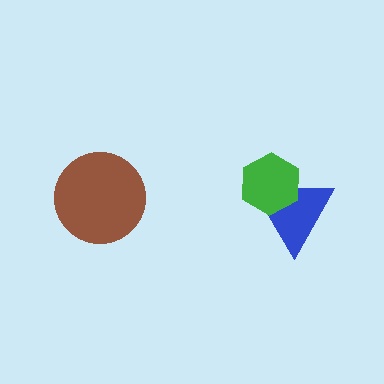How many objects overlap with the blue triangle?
1 object overlaps with the blue triangle.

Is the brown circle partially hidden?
No, no other shape covers it.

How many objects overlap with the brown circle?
0 objects overlap with the brown circle.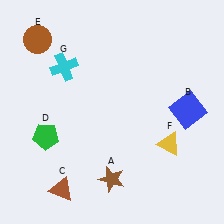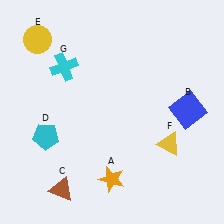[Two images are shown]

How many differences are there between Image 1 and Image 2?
There are 3 differences between the two images.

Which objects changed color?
A changed from brown to orange. D changed from green to cyan. E changed from brown to yellow.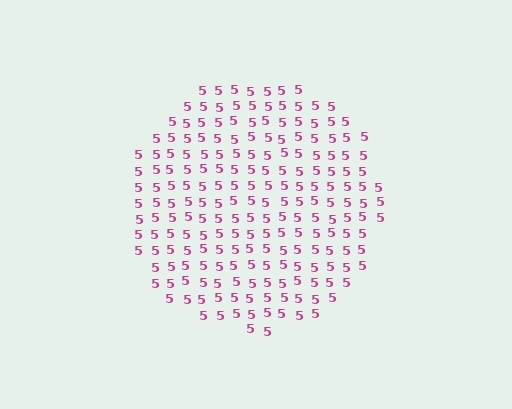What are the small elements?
The small elements are digit 5's.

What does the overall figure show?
The overall figure shows a circle.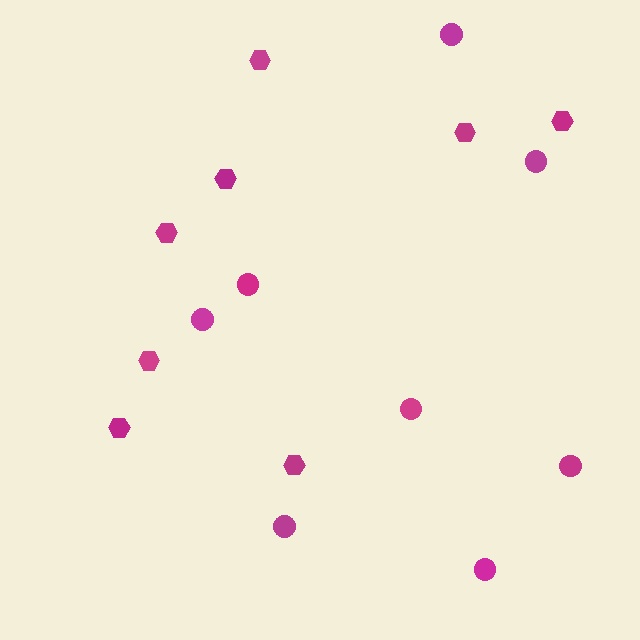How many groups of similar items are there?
There are 2 groups: one group of hexagons (8) and one group of circles (8).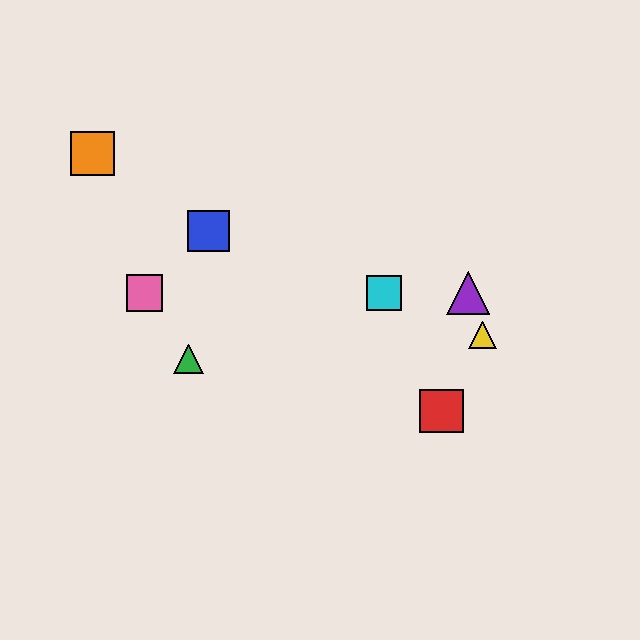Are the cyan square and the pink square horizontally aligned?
Yes, both are at y≈293.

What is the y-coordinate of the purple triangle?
The purple triangle is at y≈293.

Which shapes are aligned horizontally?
The purple triangle, the cyan square, the pink square are aligned horizontally.